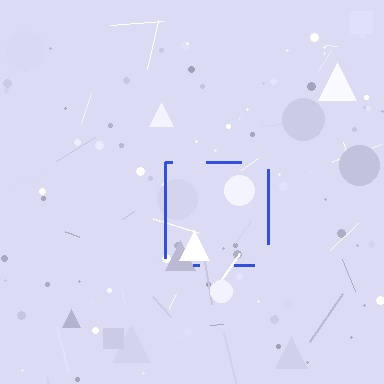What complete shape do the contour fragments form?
The contour fragments form a square.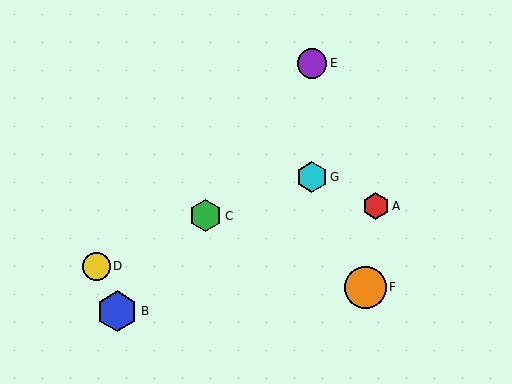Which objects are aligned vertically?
Objects E, G are aligned vertically.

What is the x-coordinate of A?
Object A is at x≈376.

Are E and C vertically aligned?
No, E is at x≈312 and C is at x≈206.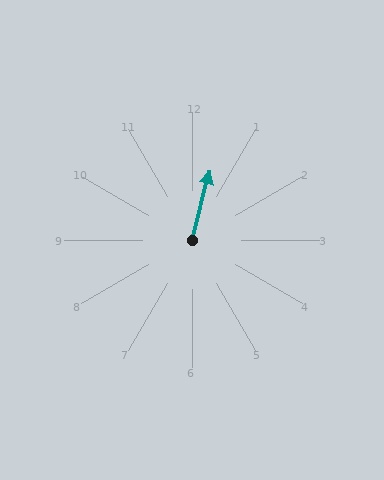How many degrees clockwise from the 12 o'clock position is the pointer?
Approximately 14 degrees.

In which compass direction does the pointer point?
North.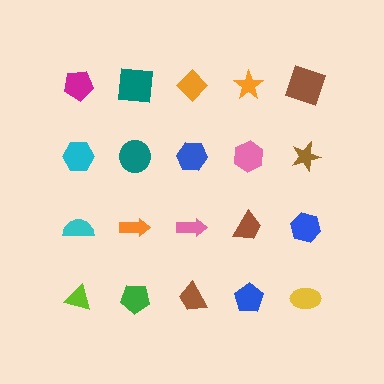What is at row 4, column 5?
A yellow ellipse.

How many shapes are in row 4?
5 shapes.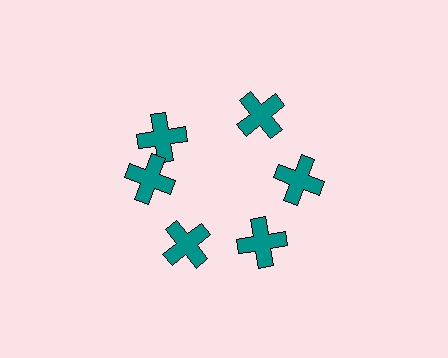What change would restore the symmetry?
The symmetry would be restored by rotating it back into even spacing with its neighbors so that all 6 crosses sit at equal angles and equal distance from the center.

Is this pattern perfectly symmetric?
No. The 6 teal crosses are arranged in a ring, but one element near the 11 o'clock position is rotated out of alignment along the ring, breaking the 6-fold rotational symmetry.